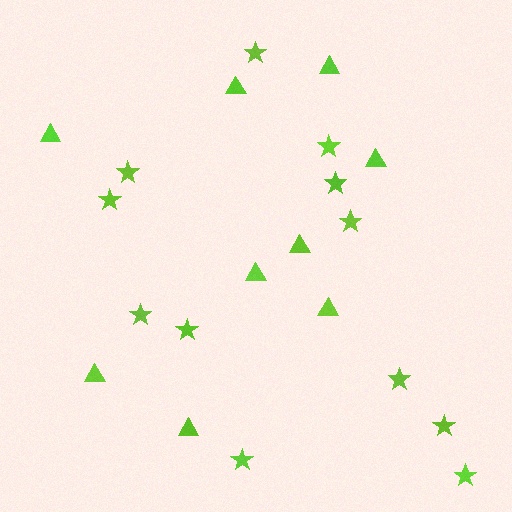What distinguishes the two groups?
There are 2 groups: one group of triangles (9) and one group of stars (12).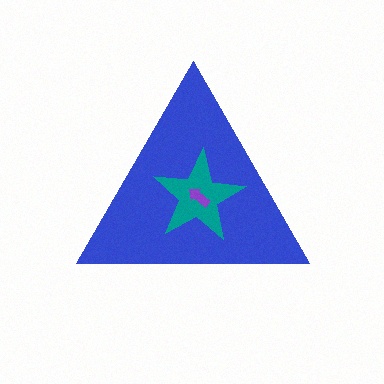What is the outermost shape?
The blue triangle.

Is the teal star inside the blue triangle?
Yes.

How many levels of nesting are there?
3.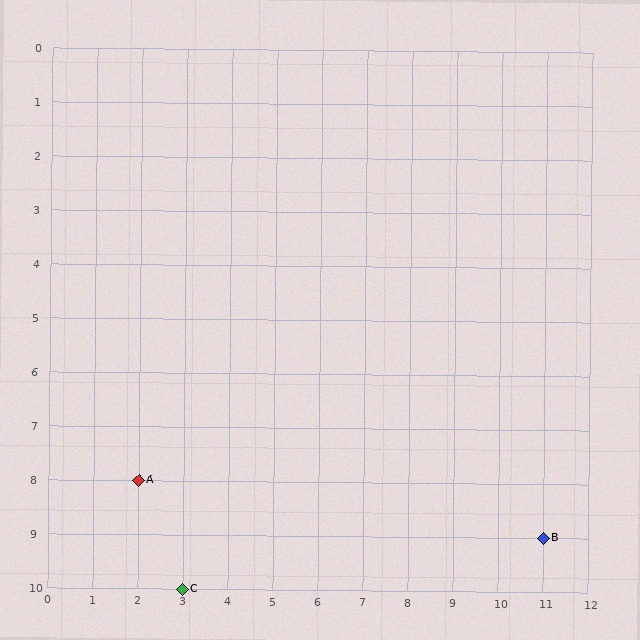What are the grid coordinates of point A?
Point A is at grid coordinates (2, 8).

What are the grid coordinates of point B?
Point B is at grid coordinates (11, 9).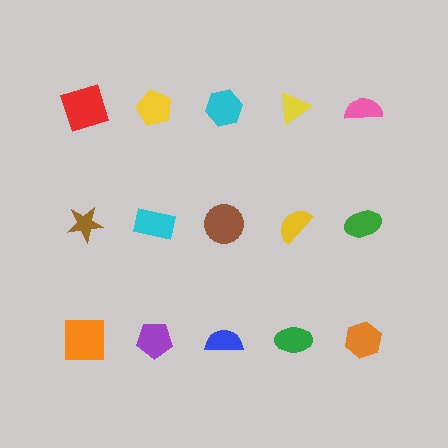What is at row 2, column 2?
A cyan rectangle.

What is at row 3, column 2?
A purple pentagon.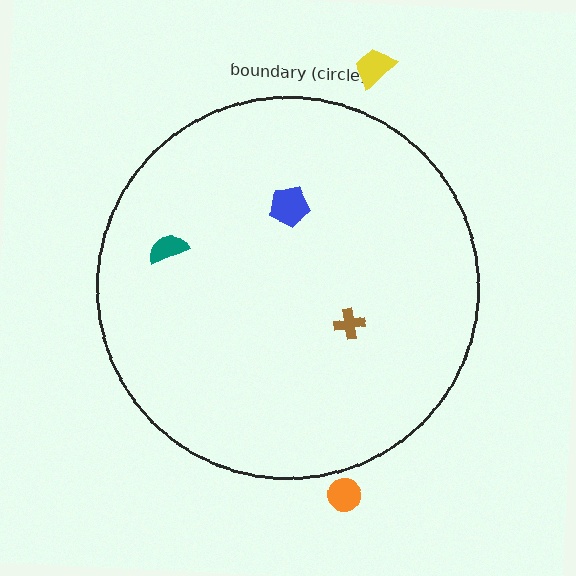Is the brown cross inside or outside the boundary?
Inside.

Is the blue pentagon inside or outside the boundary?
Inside.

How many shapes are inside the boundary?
3 inside, 2 outside.